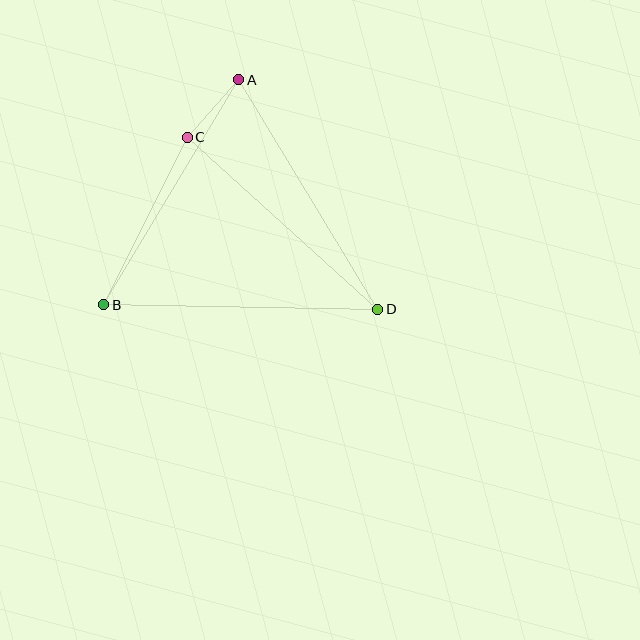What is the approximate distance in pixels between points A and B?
The distance between A and B is approximately 262 pixels.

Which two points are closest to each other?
Points A and C are closest to each other.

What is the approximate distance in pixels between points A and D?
The distance between A and D is approximately 268 pixels.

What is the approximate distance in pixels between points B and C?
The distance between B and C is approximately 187 pixels.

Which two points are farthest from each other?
Points B and D are farthest from each other.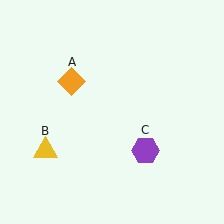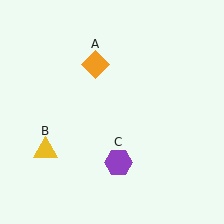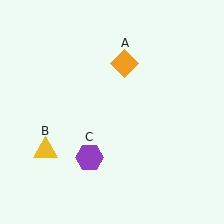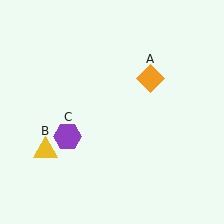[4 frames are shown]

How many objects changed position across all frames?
2 objects changed position: orange diamond (object A), purple hexagon (object C).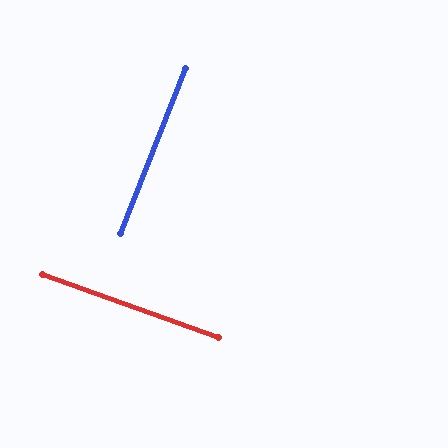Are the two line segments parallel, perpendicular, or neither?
Perpendicular — they meet at approximately 88°.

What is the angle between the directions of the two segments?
Approximately 88 degrees.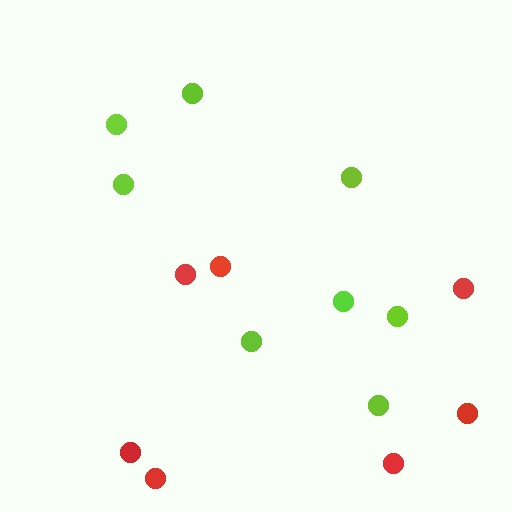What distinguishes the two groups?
There are 2 groups: one group of lime circles (8) and one group of red circles (7).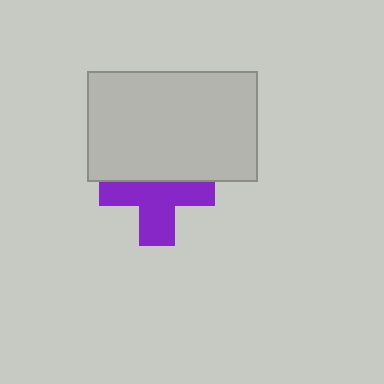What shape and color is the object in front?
The object in front is a light gray rectangle.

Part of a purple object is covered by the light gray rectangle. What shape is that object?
It is a cross.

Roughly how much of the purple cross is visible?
About half of it is visible (roughly 62%).